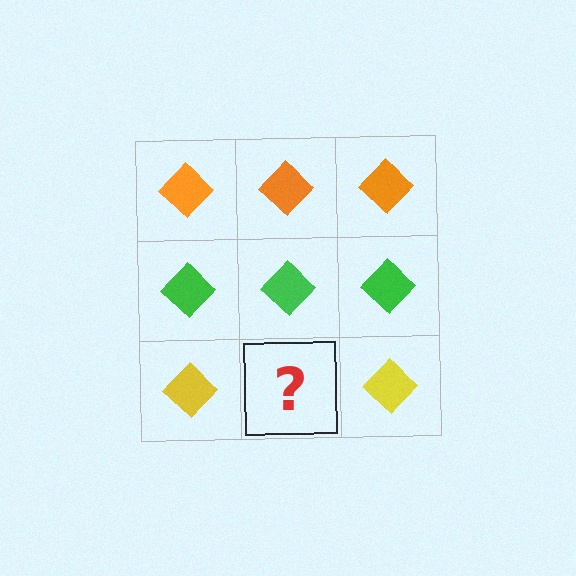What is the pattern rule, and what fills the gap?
The rule is that each row has a consistent color. The gap should be filled with a yellow diamond.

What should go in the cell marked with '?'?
The missing cell should contain a yellow diamond.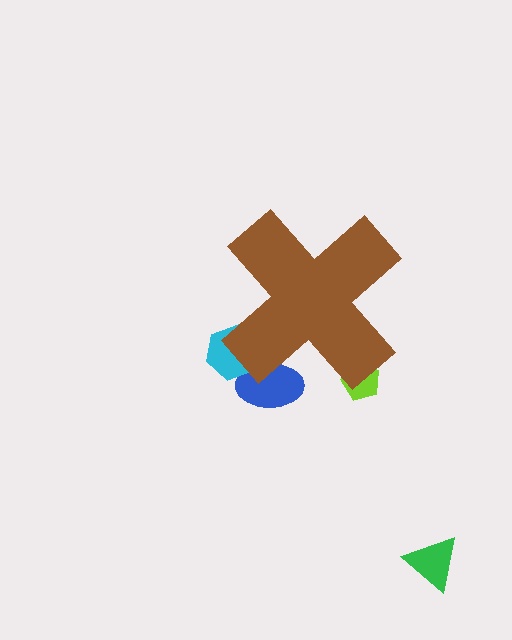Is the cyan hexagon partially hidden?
Yes, the cyan hexagon is partially hidden behind the brown cross.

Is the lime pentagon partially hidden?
Yes, the lime pentagon is partially hidden behind the brown cross.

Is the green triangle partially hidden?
No, the green triangle is fully visible.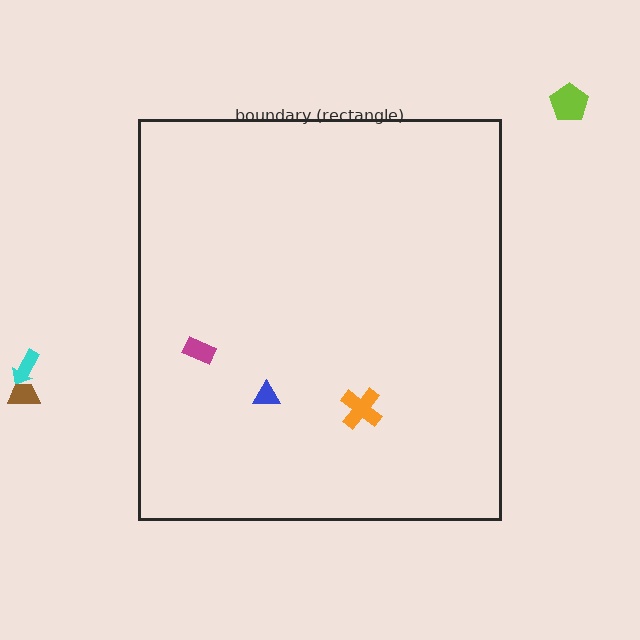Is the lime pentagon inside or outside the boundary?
Outside.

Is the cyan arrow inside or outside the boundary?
Outside.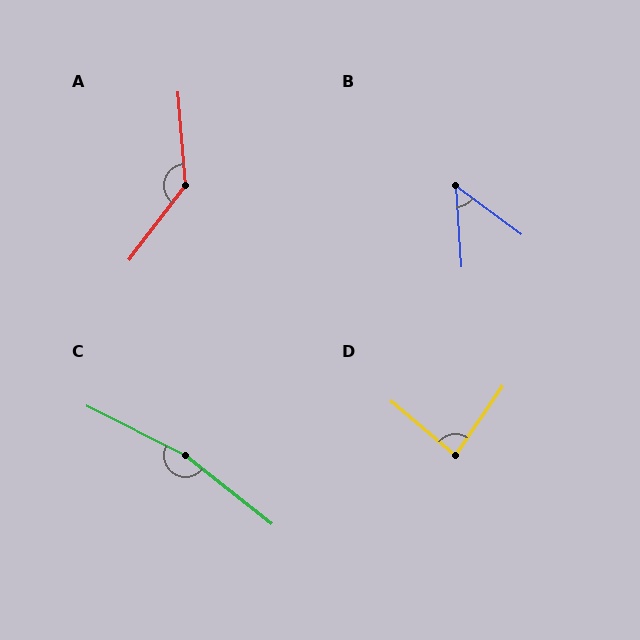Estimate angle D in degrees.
Approximately 84 degrees.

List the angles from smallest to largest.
B (50°), D (84°), A (138°), C (169°).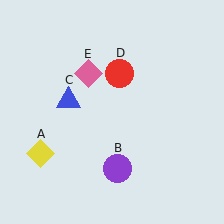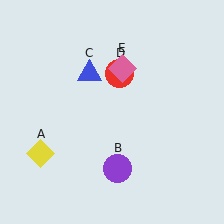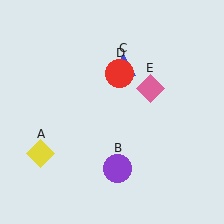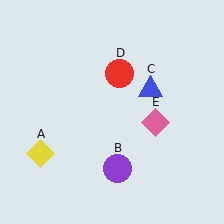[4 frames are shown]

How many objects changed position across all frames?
2 objects changed position: blue triangle (object C), pink diamond (object E).